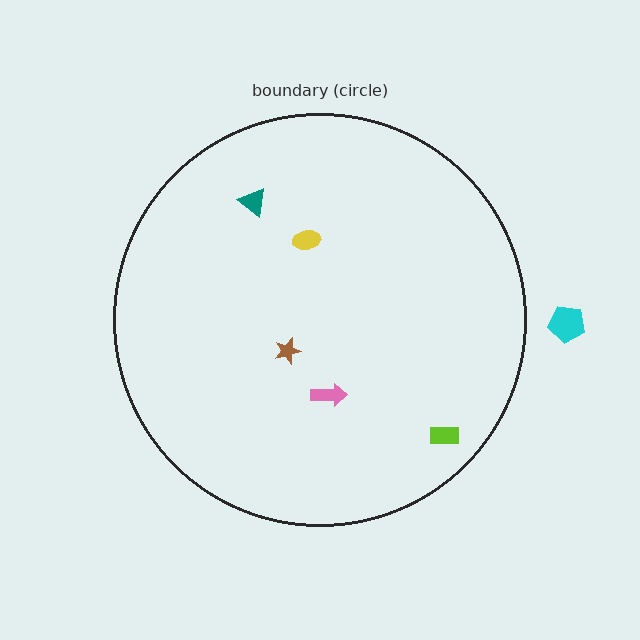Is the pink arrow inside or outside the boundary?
Inside.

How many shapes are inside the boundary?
5 inside, 1 outside.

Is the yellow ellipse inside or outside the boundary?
Inside.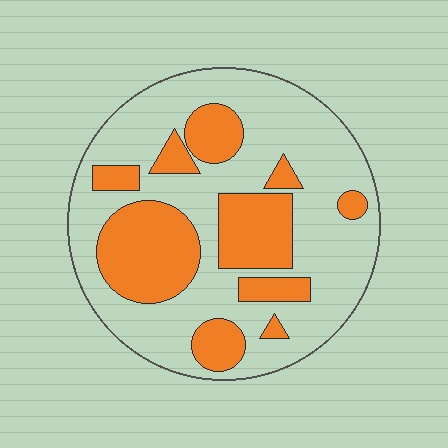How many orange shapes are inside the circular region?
10.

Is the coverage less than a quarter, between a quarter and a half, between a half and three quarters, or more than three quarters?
Between a quarter and a half.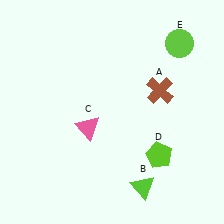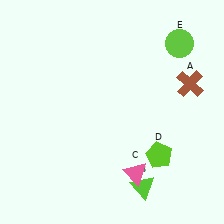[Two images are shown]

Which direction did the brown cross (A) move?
The brown cross (A) moved right.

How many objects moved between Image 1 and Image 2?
2 objects moved between the two images.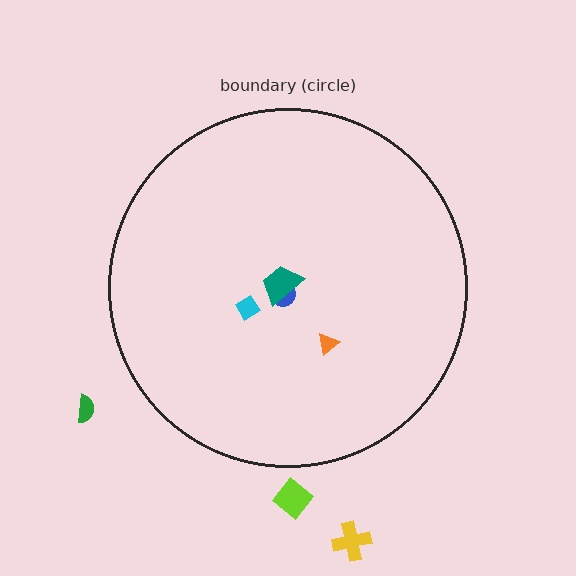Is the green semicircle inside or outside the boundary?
Outside.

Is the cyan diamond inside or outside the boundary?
Inside.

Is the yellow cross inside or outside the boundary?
Outside.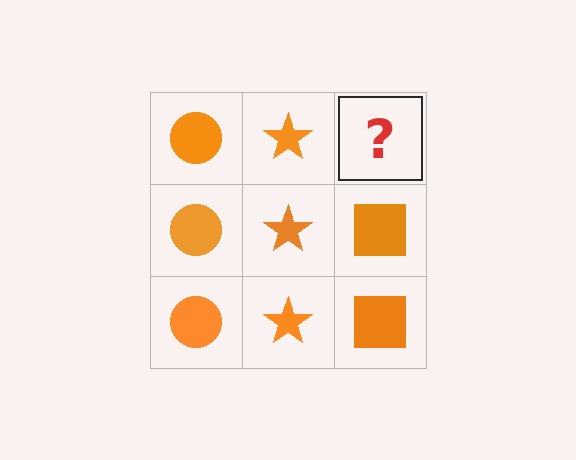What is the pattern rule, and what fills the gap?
The rule is that each column has a consistent shape. The gap should be filled with an orange square.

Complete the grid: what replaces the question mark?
The question mark should be replaced with an orange square.